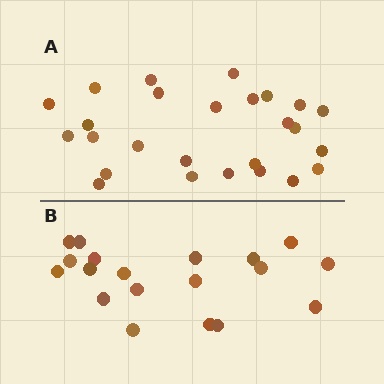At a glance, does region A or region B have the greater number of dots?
Region A (the top region) has more dots.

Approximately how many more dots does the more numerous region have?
Region A has roughly 8 or so more dots than region B.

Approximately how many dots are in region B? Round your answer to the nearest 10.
About 20 dots. (The exact count is 19, which rounds to 20.)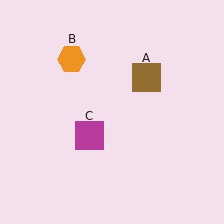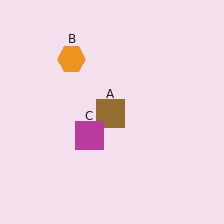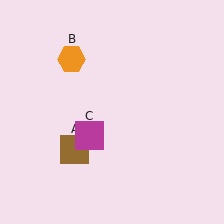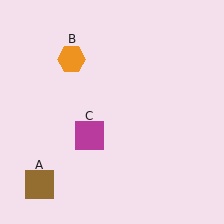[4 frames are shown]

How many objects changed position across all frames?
1 object changed position: brown square (object A).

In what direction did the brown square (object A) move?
The brown square (object A) moved down and to the left.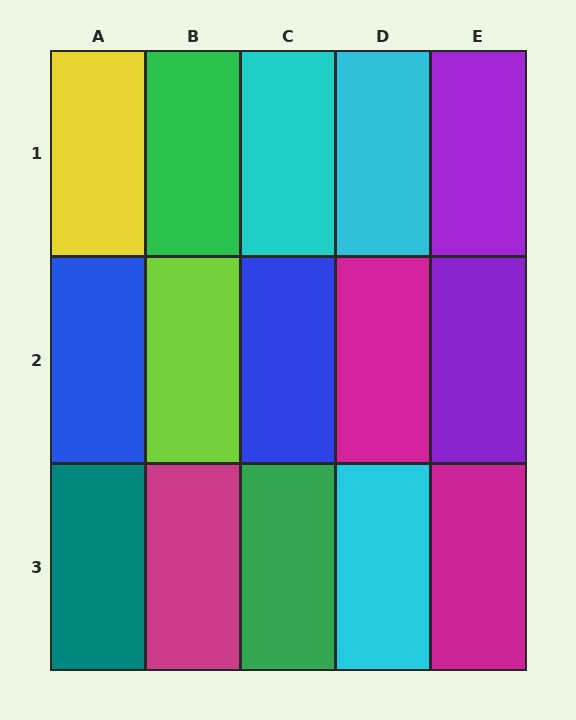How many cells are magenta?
3 cells are magenta.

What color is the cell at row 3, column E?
Magenta.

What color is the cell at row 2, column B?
Lime.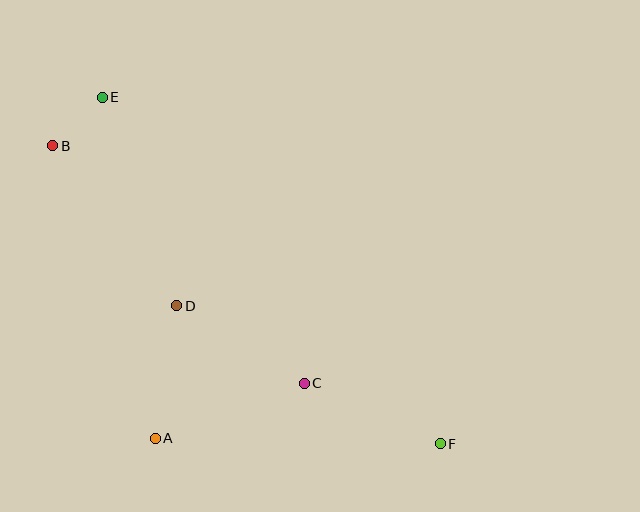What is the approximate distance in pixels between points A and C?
The distance between A and C is approximately 159 pixels.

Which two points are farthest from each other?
Points B and F are farthest from each other.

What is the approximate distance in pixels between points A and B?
The distance between A and B is approximately 310 pixels.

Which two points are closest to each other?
Points B and E are closest to each other.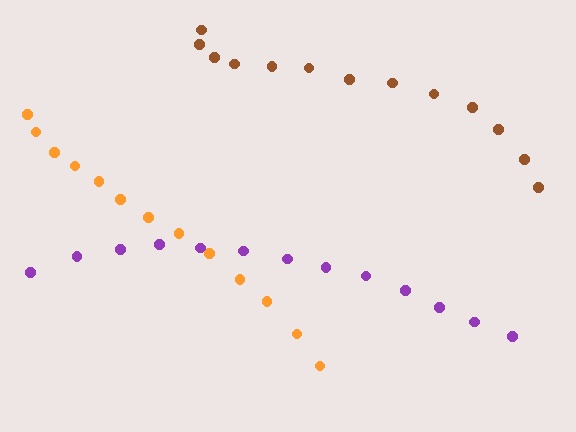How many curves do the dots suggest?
There are 3 distinct paths.